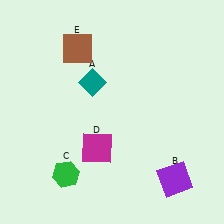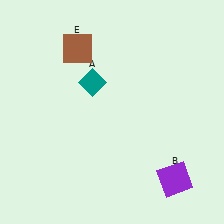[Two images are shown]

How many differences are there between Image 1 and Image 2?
There are 2 differences between the two images.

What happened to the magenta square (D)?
The magenta square (D) was removed in Image 2. It was in the bottom-left area of Image 1.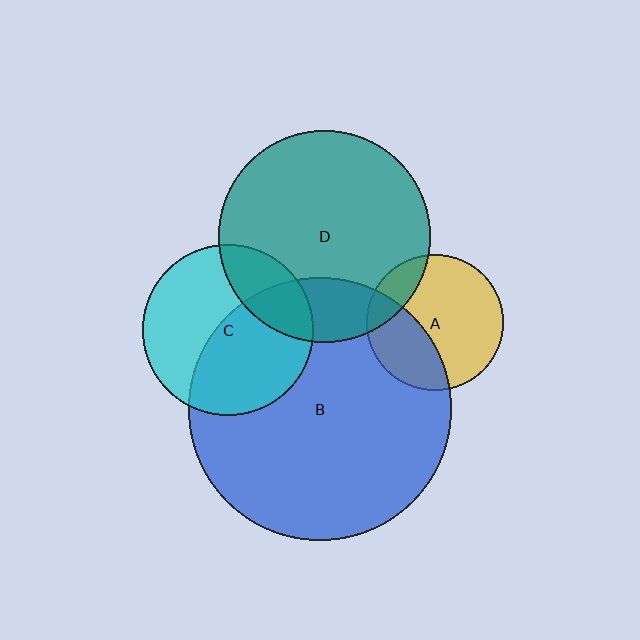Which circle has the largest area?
Circle B (blue).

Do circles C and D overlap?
Yes.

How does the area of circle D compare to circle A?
Approximately 2.4 times.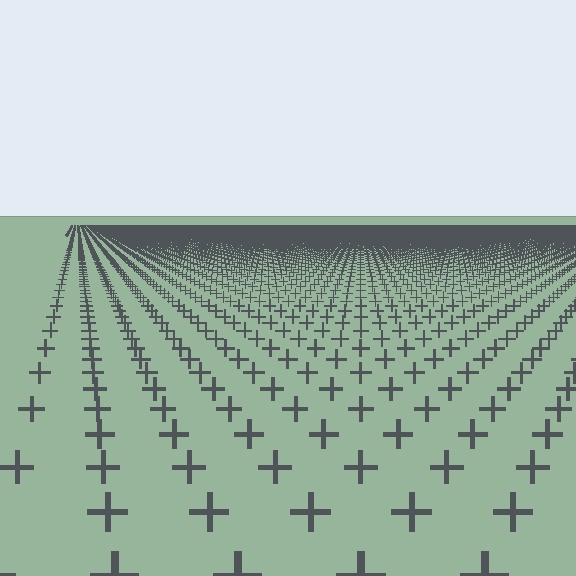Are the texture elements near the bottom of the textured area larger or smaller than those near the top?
Larger. Near the bottom, elements are closer to the viewer and appear at a bigger on-screen size.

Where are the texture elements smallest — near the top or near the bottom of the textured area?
Near the top.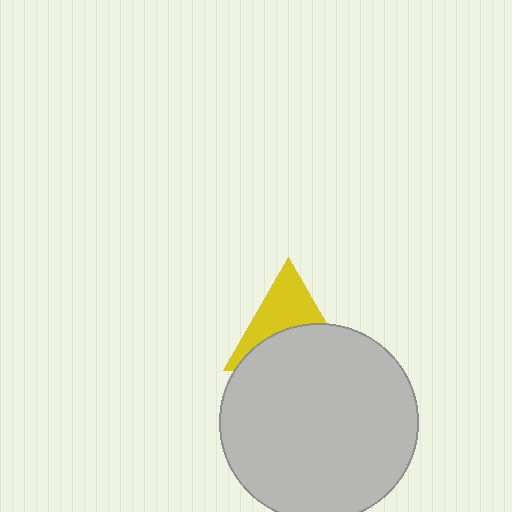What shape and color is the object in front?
The object in front is a light gray circle.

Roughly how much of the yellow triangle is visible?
About half of it is visible (roughly 47%).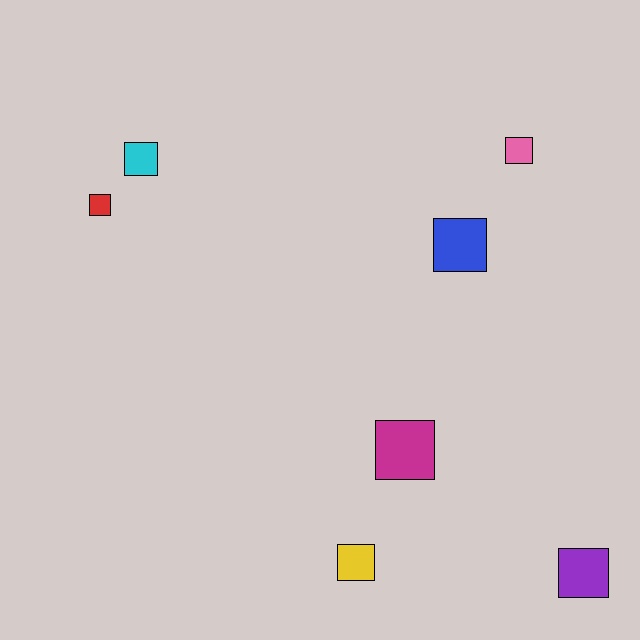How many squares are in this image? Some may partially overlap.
There are 7 squares.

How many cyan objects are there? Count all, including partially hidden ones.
There is 1 cyan object.